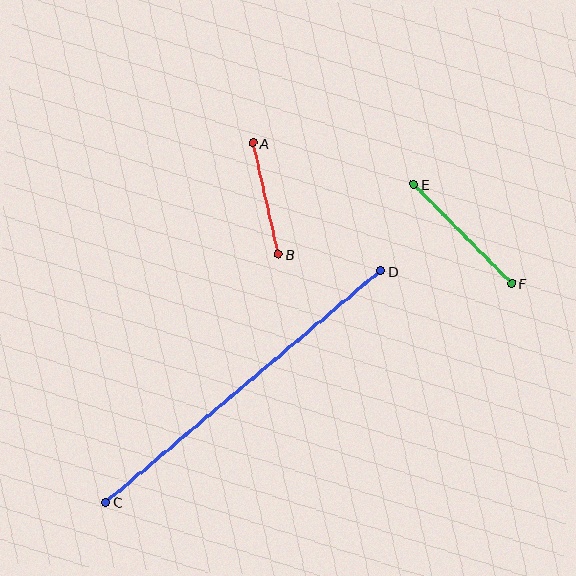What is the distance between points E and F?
The distance is approximately 140 pixels.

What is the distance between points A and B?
The distance is approximately 114 pixels.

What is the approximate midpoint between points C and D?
The midpoint is at approximately (243, 386) pixels.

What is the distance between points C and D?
The distance is approximately 359 pixels.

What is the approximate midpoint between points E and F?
The midpoint is at approximately (463, 234) pixels.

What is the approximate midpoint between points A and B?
The midpoint is at approximately (265, 199) pixels.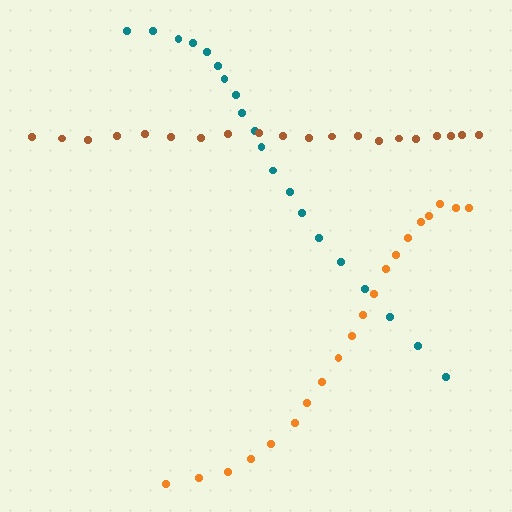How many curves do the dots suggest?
There are 3 distinct paths.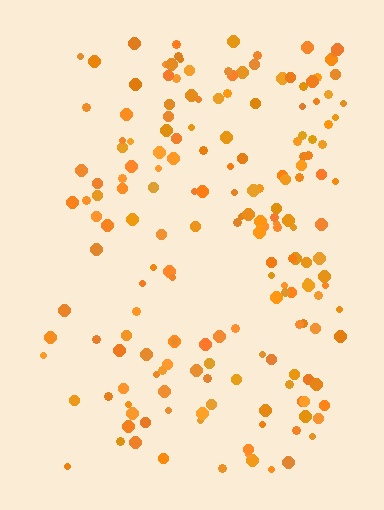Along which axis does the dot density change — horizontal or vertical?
Horizontal.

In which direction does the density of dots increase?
From left to right, with the right side densest.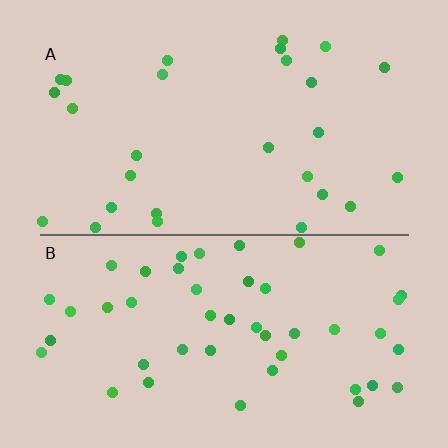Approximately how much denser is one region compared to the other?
Approximately 1.7× — region B over region A.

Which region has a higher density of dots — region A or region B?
B (the bottom).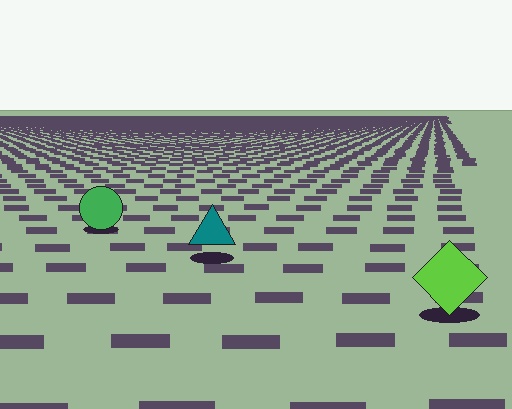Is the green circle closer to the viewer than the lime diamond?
No. The lime diamond is closer — you can tell from the texture gradient: the ground texture is coarser near it.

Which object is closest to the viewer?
The lime diamond is closest. The texture marks near it are larger and more spread out.